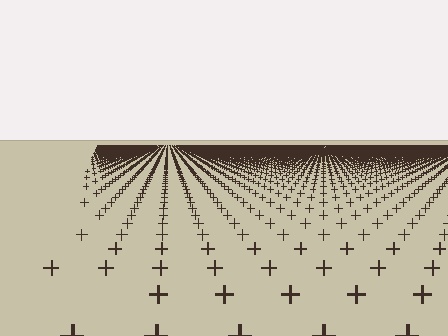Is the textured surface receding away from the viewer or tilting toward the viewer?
The surface is receding away from the viewer. Texture elements get smaller and denser toward the top.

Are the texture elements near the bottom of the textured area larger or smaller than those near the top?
Larger. Near the bottom, elements are closer to the viewer and appear at a bigger on-screen size.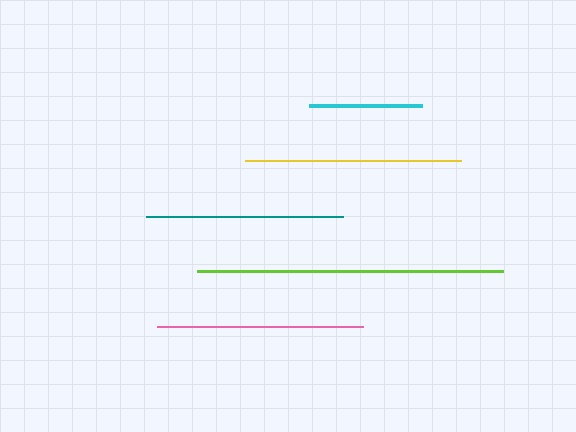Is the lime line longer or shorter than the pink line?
The lime line is longer than the pink line.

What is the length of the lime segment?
The lime segment is approximately 305 pixels long.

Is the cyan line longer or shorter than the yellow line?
The yellow line is longer than the cyan line.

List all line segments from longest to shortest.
From longest to shortest: lime, yellow, pink, teal, cyan.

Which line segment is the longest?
The lime line is the longest at approximately 305 pixels.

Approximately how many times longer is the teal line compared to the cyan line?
The teal line is approximately 1.7 times the length of the cyan line.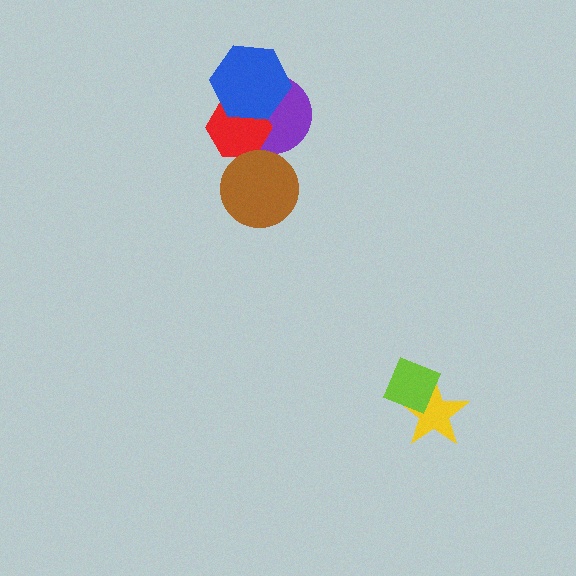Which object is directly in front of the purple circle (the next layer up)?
The red hexagon is directly in front of the purple circle.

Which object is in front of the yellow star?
The lime diamond is in front of the yellow star.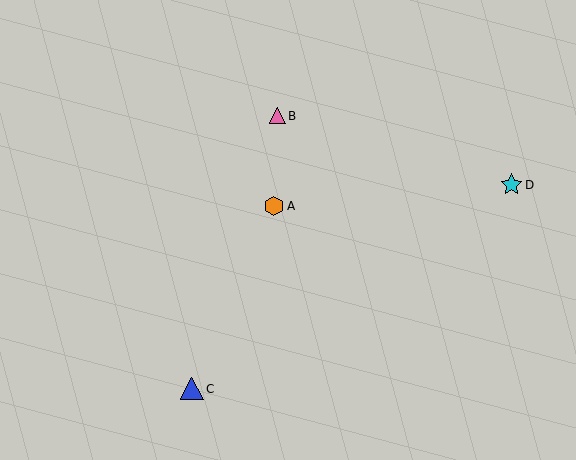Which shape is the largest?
The blue triangle (labeled C) is the largest.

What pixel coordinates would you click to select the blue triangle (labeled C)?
Click at (192, 389) to select the blue triangle C.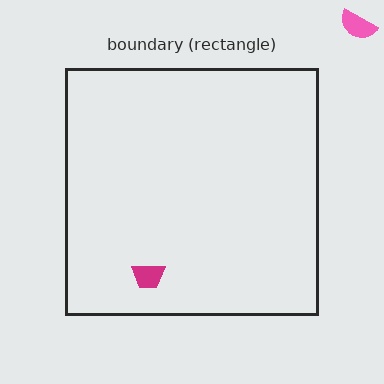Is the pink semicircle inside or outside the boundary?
Outside.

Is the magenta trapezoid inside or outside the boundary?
Inside.